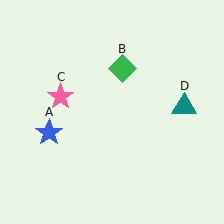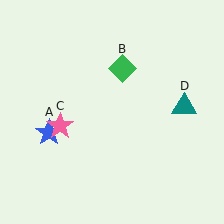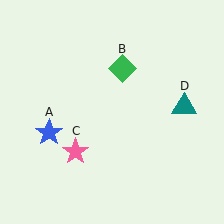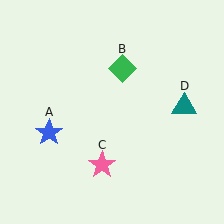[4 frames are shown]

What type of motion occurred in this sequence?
The pink star (object C) rotated counterclockwise around the center of the scene.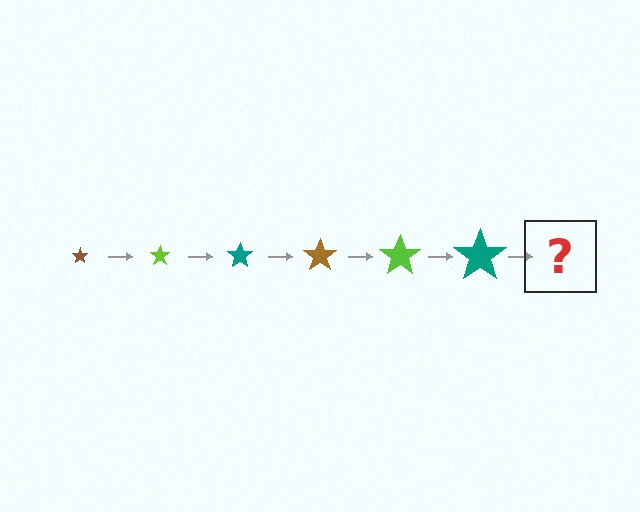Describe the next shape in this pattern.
It should be a brown star, larger than the previous one.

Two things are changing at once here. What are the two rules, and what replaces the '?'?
The two rules are that the star grows larger each step and the color cycles through brown, lime, and teal. The '?' should be a brown star, larger than the previous one.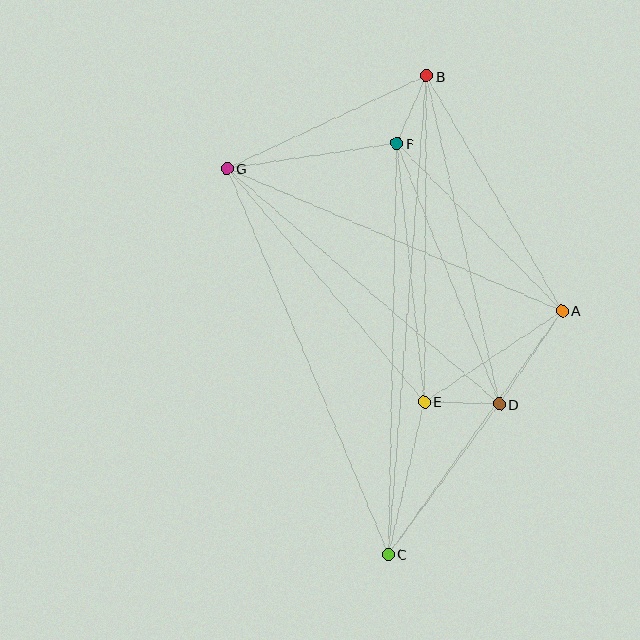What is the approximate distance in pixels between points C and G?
The distance between C and G is approximately 418 pixels.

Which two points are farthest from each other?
Points B and C are farthest from each other.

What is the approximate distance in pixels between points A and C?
The distance between A and C is approximately 299 pixels.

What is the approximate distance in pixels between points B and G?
The distance between B and G is approximately 220 pixels.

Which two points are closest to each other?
Points B and F are closest to each other.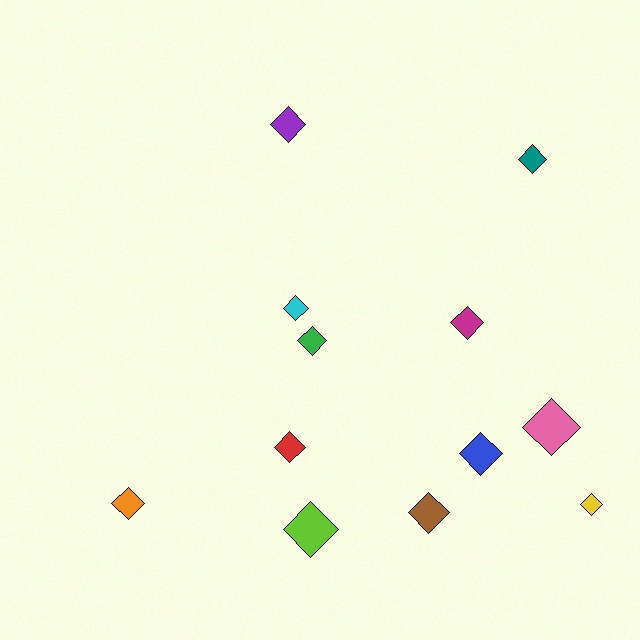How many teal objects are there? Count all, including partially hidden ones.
There is 1 teal object.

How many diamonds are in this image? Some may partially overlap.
There are 12 diamonds.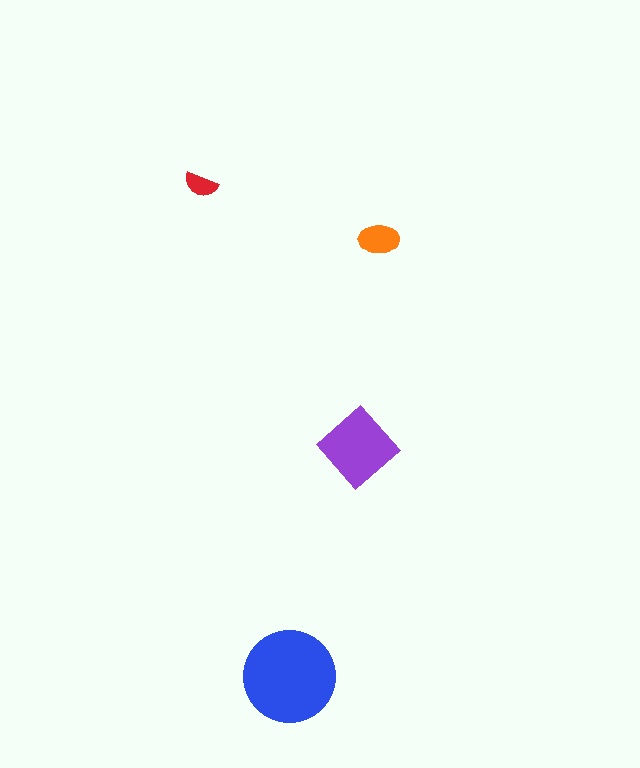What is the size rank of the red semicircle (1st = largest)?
4th.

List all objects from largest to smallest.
The blue circle, the purple diamond, the orange ellipse, the red semicircle.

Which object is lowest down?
The blue circle is bottommost.